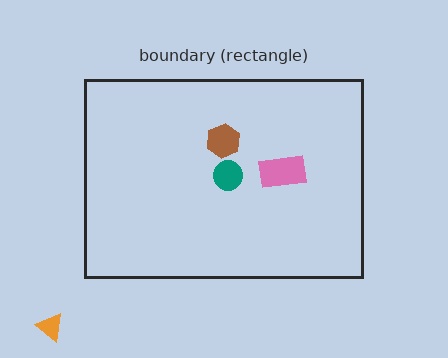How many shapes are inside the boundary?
3 inside, 1 outside.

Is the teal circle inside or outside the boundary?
Inside.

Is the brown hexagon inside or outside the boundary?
Inside.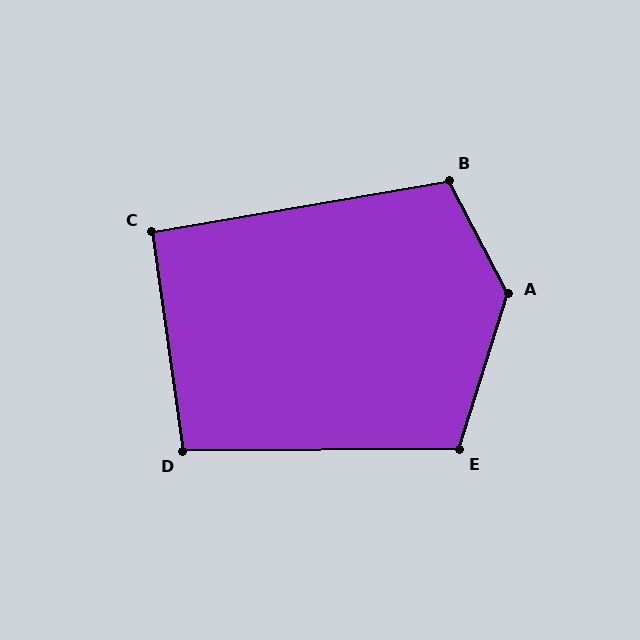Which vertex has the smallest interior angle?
C, at approximately 92 degrees.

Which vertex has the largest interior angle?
A, at approximately 135 degrees.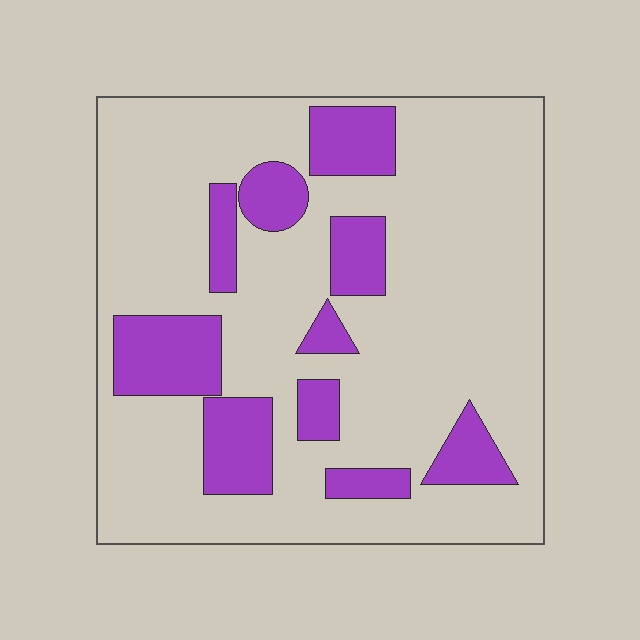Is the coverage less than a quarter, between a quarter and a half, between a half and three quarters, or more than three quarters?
Less than a quarter.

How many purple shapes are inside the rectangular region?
10.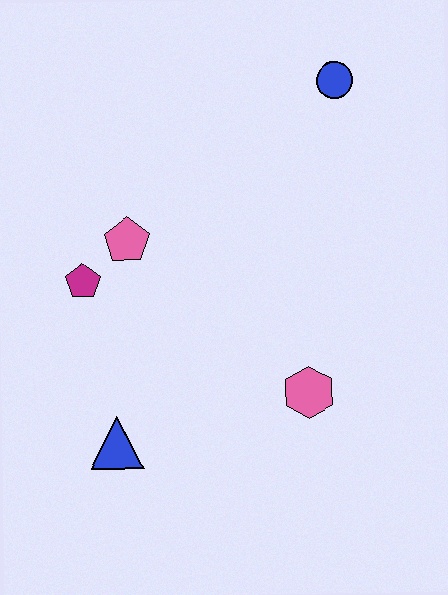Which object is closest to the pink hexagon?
The blue triangle is closest to the pink hexagon.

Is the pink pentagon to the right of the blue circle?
No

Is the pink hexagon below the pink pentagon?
Yes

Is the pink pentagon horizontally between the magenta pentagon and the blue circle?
Yes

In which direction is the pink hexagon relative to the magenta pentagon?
The pink hexagon is to the right of the magenta pentagon.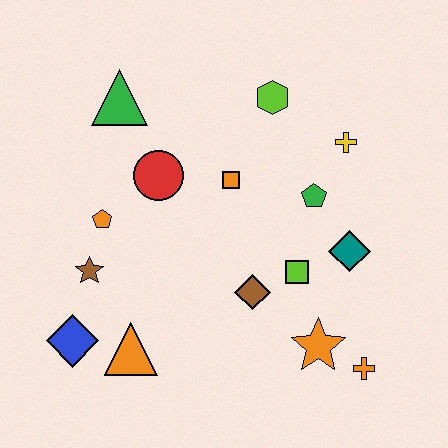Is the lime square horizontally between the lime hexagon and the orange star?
Yes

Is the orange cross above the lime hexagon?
No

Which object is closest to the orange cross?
The orange star is closest to the orange cross.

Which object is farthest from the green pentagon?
The blue diamond is farthest from the green pentagon.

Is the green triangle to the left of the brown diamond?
Yes